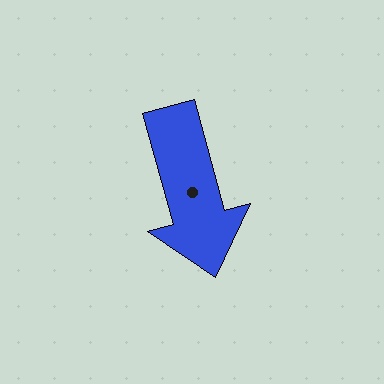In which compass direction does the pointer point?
South.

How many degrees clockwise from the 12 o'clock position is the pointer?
Approximately 165 degrees.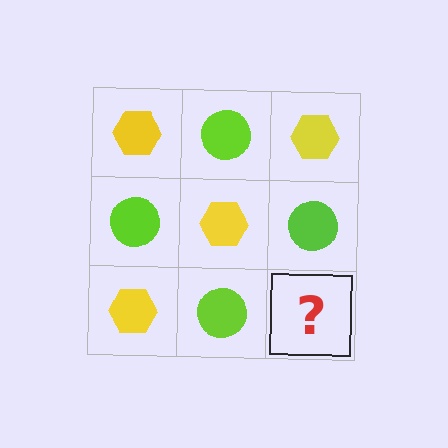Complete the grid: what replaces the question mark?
The question mark should be replaced with a yellow hexagon.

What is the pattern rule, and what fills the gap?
The rule is that it alternates yellow hexagon and lime circle in a checkerboard pattern. The gap should be filled with a yellow hexagon.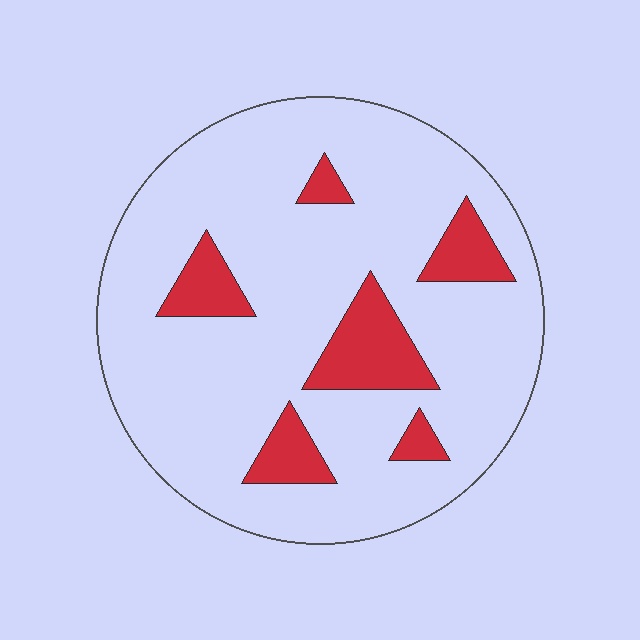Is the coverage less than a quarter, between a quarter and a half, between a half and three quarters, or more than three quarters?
Less than a quarter.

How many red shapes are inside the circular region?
6.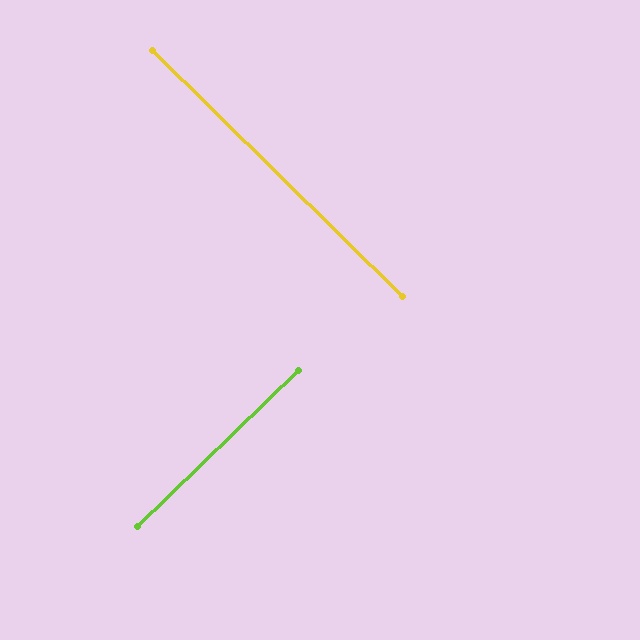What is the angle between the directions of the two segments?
Approximately 88 degrees.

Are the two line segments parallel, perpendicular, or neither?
Perpendicular — they meet at approximately 88°.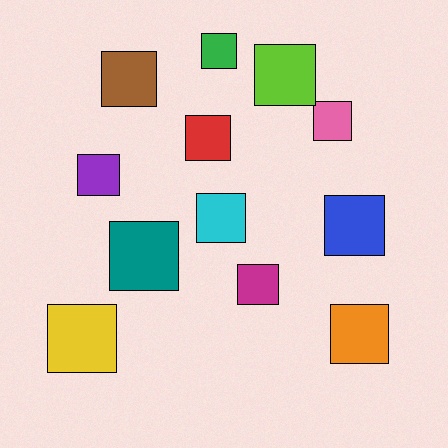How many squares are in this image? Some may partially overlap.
There are 12 squares.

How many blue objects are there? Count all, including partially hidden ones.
There is 1 blue object.